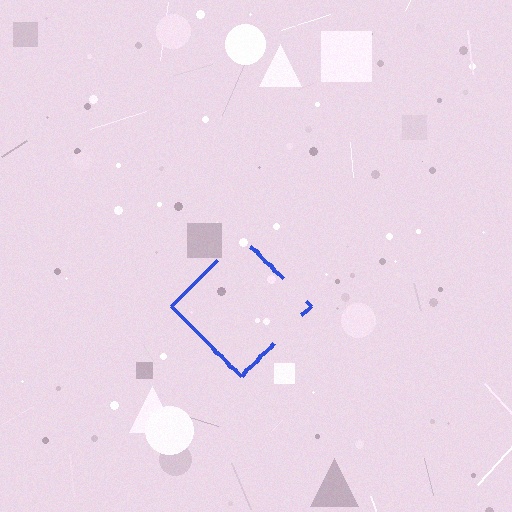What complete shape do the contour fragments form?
The contour fragments form a diamond.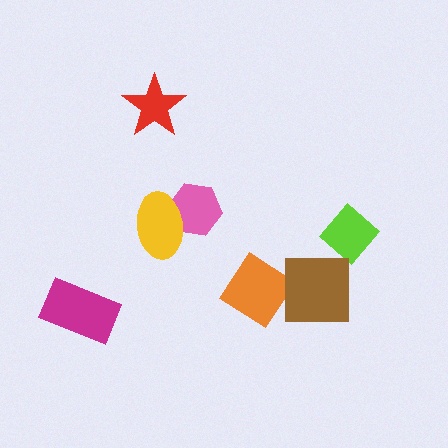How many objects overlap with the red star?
0 objects overlap with the red star.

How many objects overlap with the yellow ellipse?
1 object overlaps with the yellow ellipse.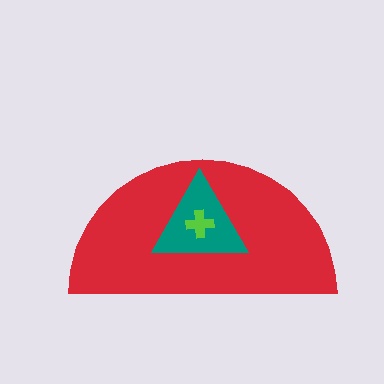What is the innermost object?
The lime cross.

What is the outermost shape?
The red semicircle.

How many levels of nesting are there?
3.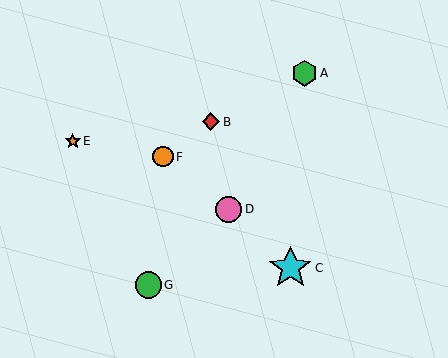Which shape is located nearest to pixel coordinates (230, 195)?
The pink circle (labeled D) at (229, 209) is nearest to that location.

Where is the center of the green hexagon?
The center of the green hexagon is at (304, 73).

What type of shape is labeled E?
Shape E is an orange star.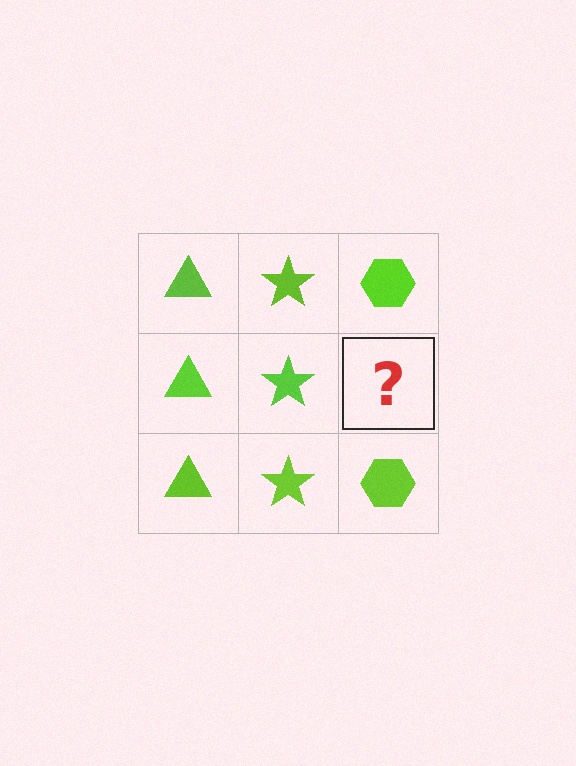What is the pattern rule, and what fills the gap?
The rule is that each column has a consistent shape. The gap should be filled with a lime hexagon.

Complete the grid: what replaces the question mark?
The question mark should be replaced with a lime hexagon.